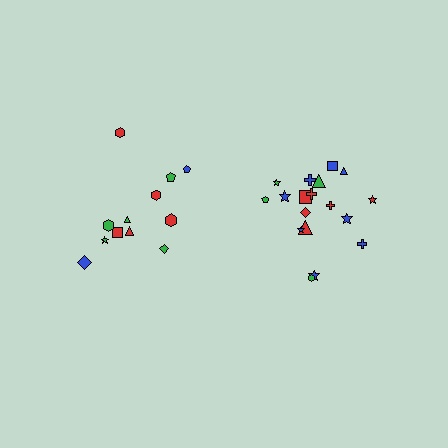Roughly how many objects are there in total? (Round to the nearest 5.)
Roughly 30 objects in total.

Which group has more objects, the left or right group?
The right group.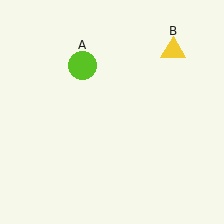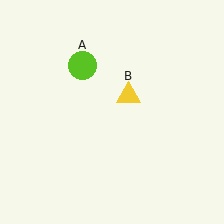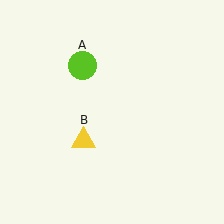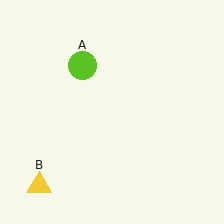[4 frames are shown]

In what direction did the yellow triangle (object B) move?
The yellow triangle (object B) moved down and to the left.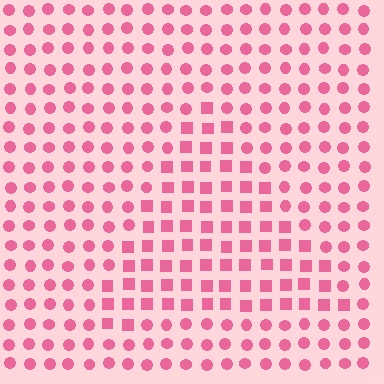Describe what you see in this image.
The image is filled with small pink elements arranged in a uniform grid. A triangle-shaped region contains squares, while the surrounding area contains circles. The boundary is defined purely by the change in element shape.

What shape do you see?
I see a triangle.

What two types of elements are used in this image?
The image uses squares inside the triangle region and circles outside it.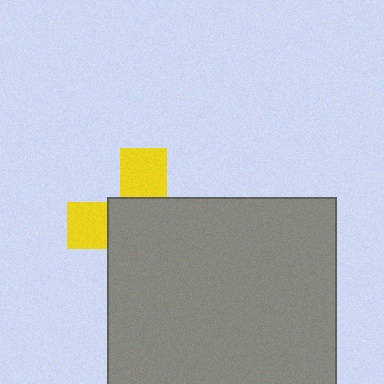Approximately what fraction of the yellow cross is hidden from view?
Roughly 65% of the yellow cross is hidden behind the gray square.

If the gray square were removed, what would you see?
You would see the complete yellow cross.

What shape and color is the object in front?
The object in front is a gray square.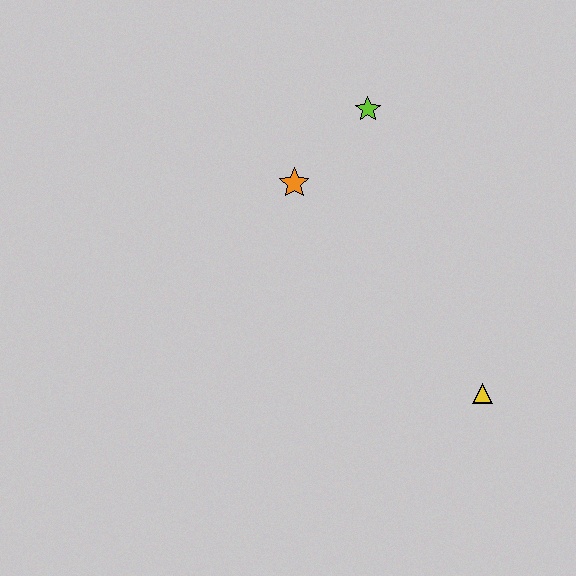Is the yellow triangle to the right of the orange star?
Yes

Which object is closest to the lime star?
The orange star is closest to the lime star.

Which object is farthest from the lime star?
The yellow triangle is farthest from the lime star.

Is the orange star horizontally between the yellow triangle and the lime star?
No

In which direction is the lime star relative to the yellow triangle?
The lime star is above the yellow triangle.